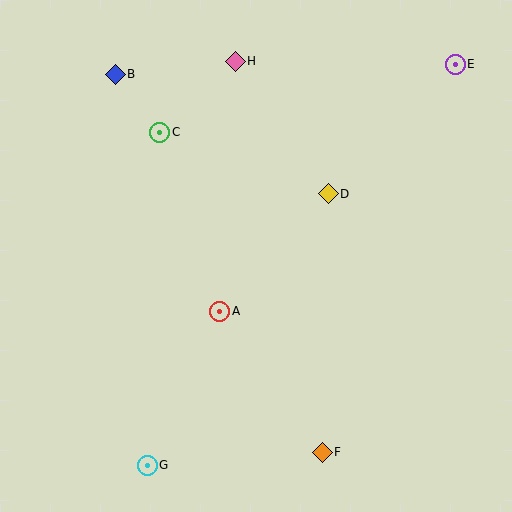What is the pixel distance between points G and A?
The distance between G and A is 170 pixels.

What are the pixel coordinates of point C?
Point C is at (160, 132).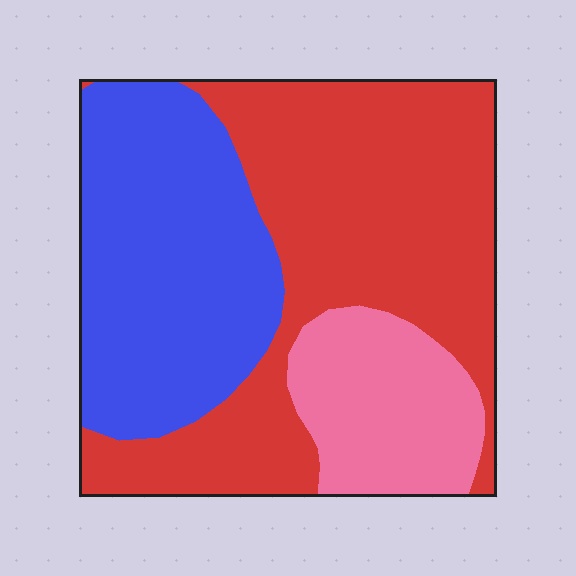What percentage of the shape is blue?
Blue takes up about one third (1/3) of the shape.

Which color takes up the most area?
Red, at roughly 50%.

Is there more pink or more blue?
Blue.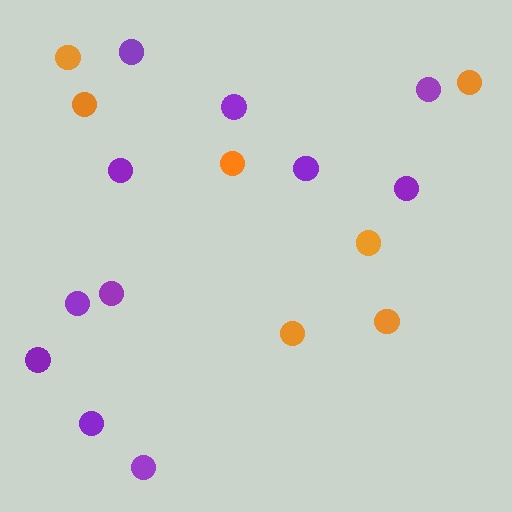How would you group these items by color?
There are 2 groups: one group of purple circles (11) and one group of orange circles (7).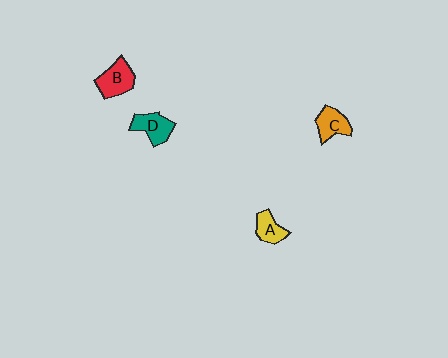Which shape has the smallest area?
Shape A (yellow).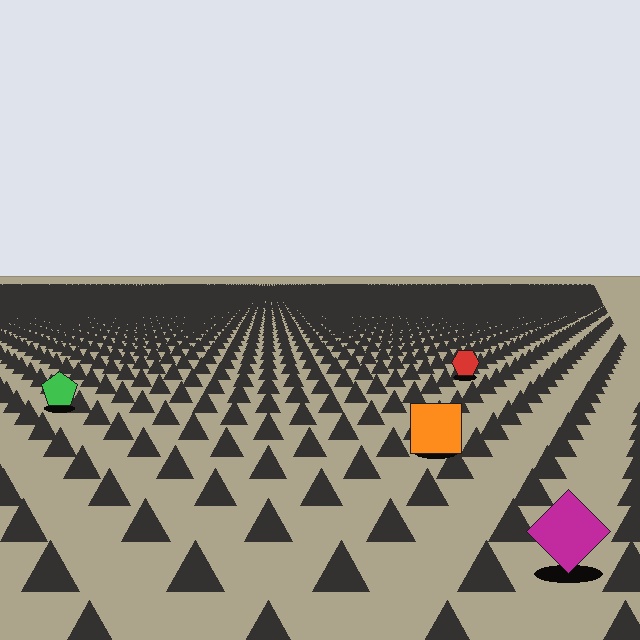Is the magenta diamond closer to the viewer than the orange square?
Yes. The magenta diamond is closer — you can tell from the texture gradient: the ground texture is coarser near it.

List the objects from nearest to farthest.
From nearest to farthest: the magenta diamond, the orange square, the green pentagon, the red hexagon.